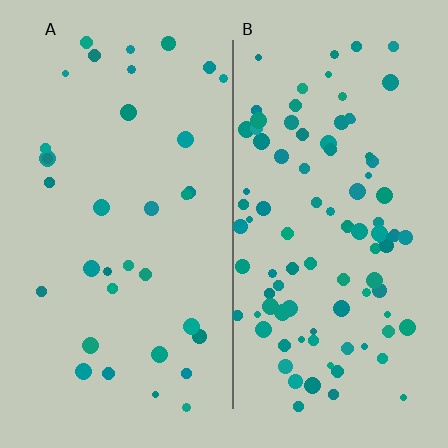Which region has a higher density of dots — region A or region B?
B (the right).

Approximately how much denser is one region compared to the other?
Approximately 2.7× — region B over region A.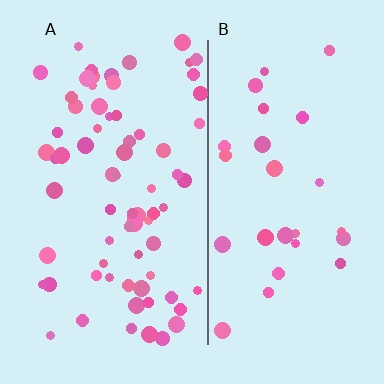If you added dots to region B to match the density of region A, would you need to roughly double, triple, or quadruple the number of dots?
Approximately triple.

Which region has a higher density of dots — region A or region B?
A (the left).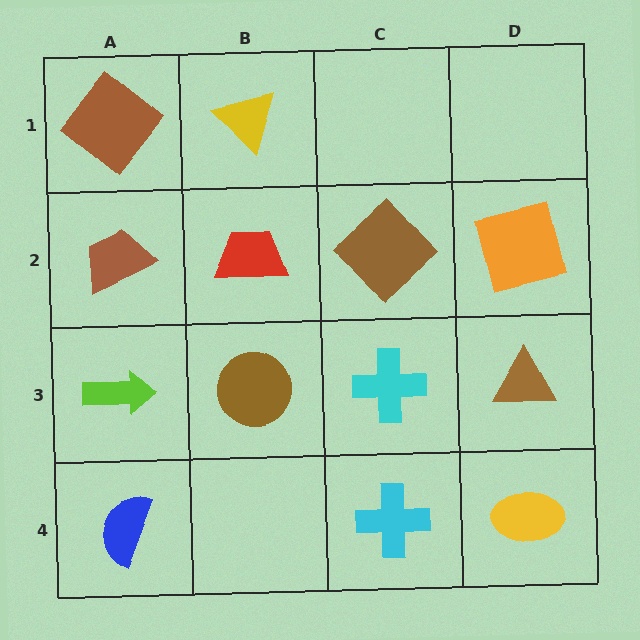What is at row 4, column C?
A cyan cross.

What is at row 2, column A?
A brown trapezoid.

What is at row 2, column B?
A red trapezoid.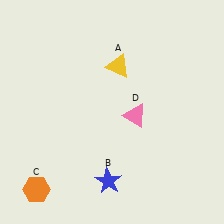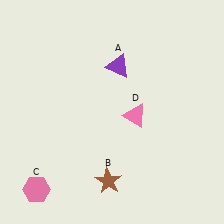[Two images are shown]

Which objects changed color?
A changed from yellow to purple. B changed from blue to brown. C changed from orange to pink.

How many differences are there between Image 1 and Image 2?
There are 3 differences between the two images.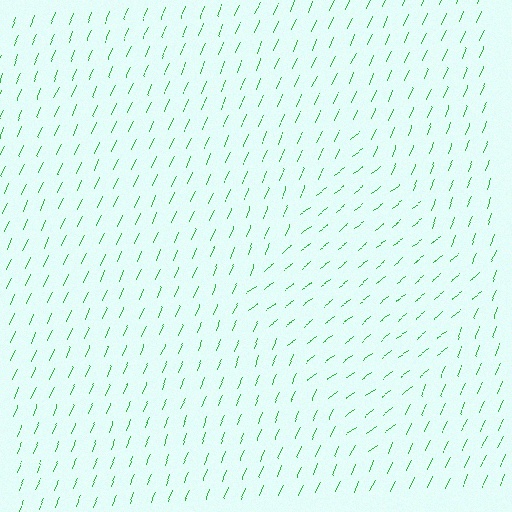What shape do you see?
I see a diamond.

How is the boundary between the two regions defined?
The boundary is defined purely by a change in line orientation (approximately 31 degrees difference). All lines are the same color and thickness.